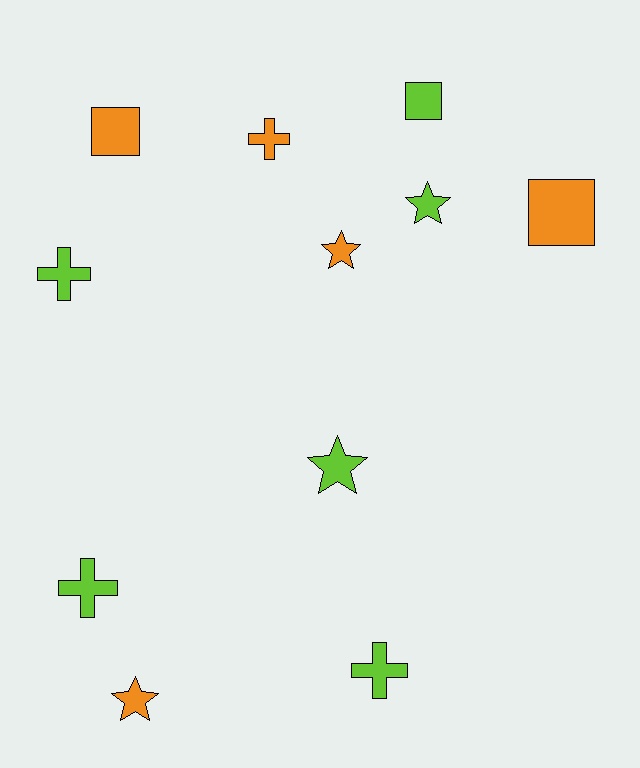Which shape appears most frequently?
Cross, with 4 objects.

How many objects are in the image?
There are 11 objects.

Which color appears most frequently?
Lime, with 6 objects.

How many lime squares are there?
There is 1 lime square.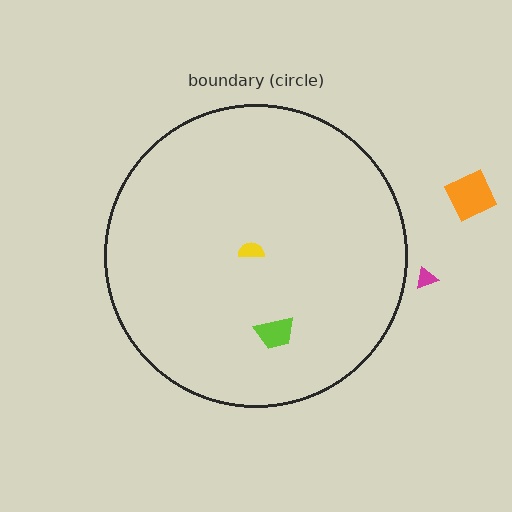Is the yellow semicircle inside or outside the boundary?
Inside.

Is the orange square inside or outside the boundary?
Outside.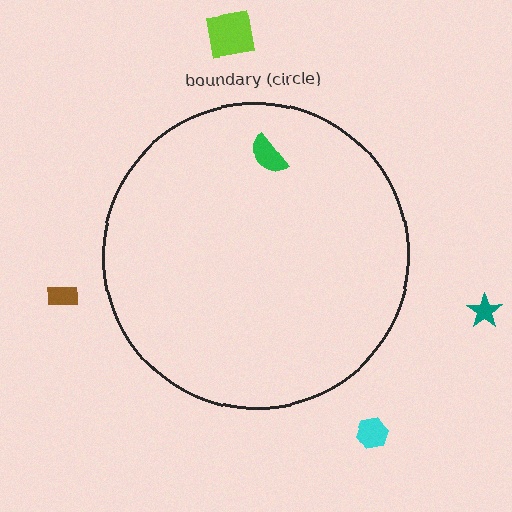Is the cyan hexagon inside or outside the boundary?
Outside.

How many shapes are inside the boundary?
1 inside, 4 outside.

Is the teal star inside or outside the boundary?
Outside.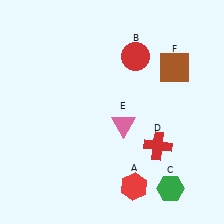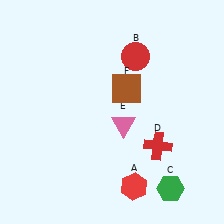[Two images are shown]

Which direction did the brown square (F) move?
The brown square (F) moved left.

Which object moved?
The brown square (F) moved left.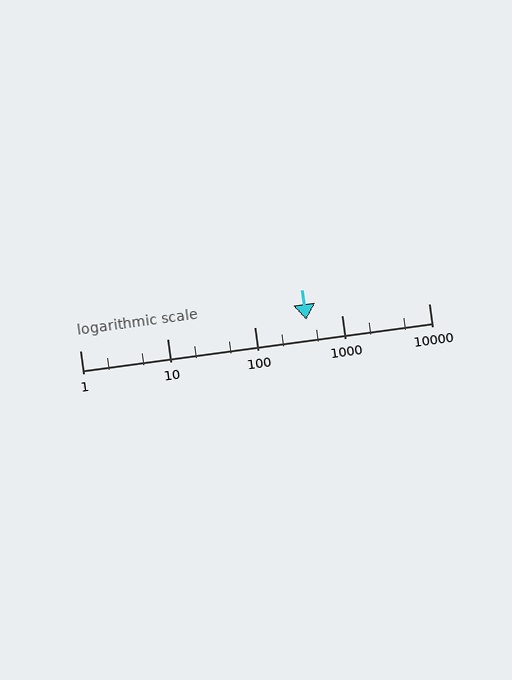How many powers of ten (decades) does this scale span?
The scale spans 4 decades, from 1 to 10000.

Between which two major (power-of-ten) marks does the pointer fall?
The pointer is between 100 and 1000.